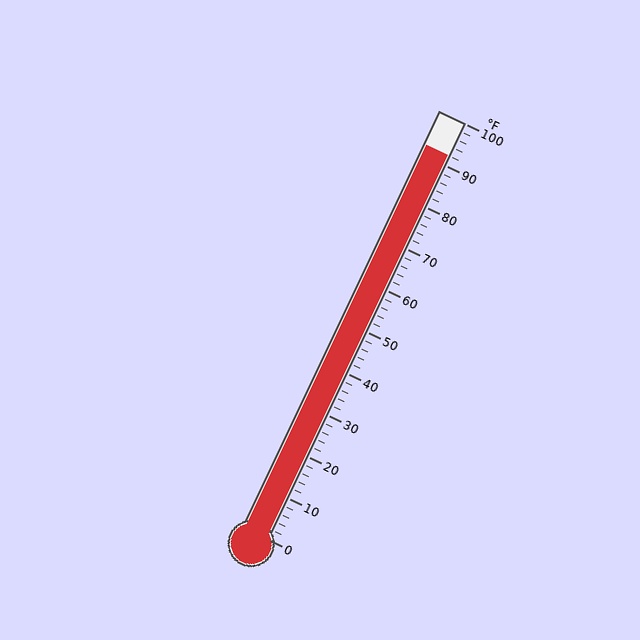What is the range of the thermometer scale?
The thermometer scale ranges from 0°F to 100°F.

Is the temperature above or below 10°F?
The temperature is above 10°F.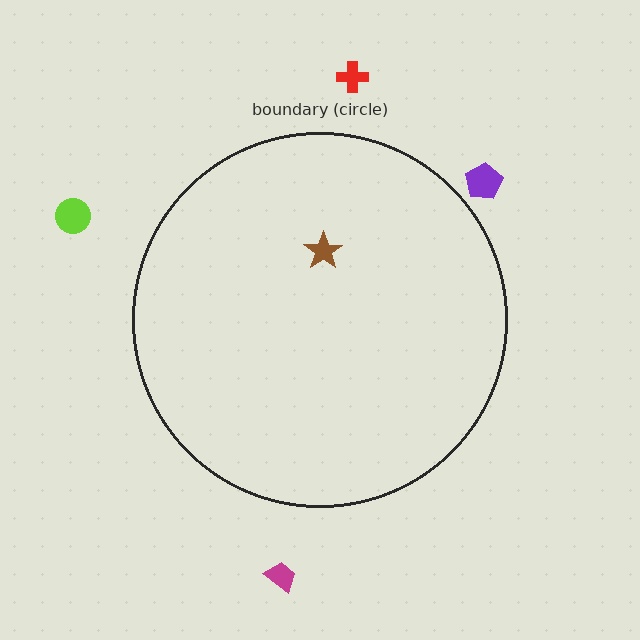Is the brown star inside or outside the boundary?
Inside.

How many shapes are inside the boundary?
1 inside, 4 outside.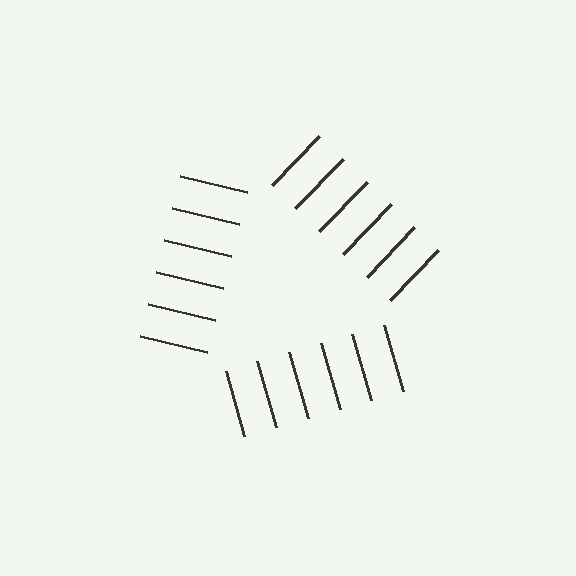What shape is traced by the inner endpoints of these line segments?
An illusory triangle — the line segments terminate on its edges but no continuous stroke is drawn.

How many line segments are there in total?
18 — 6 along each of the 3 edges.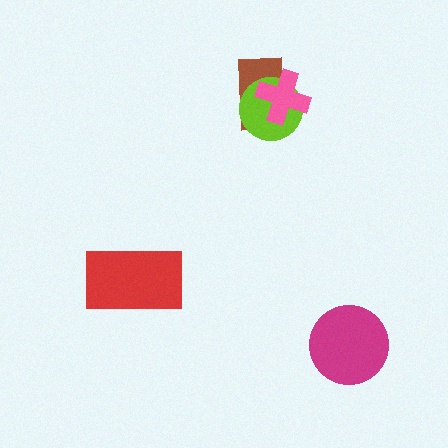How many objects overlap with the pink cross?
2 objects overlap with the pink cross.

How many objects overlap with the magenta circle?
0 objects overlap with the magenta circle.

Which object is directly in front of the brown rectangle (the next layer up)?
The lime circle is directly in front of the brown rectangle.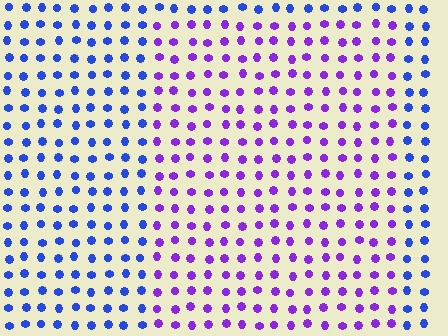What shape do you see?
I see a rectangle.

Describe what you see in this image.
The image is filled with small blue elements in a uniform arrangement. A rectangle-shaped region is visible where the elements are tinted to a slightly different hue, forming a subtle color boundary.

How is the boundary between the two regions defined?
The boundary is defined purely by a slight shift in hue (about 44 degrees). Spacing, size, and orientation are identical on both sides.